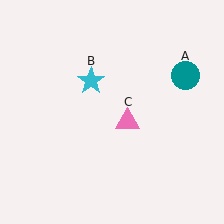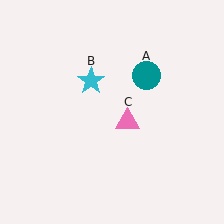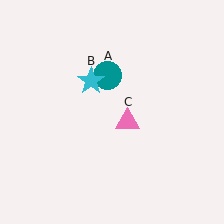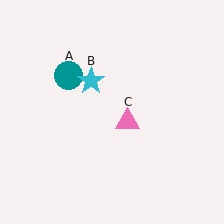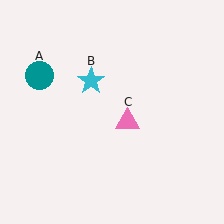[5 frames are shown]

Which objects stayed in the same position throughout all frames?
Cyan star (object B) and pink triangle (object C) remained stationary.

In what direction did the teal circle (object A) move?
The teal circle (object A) moved left.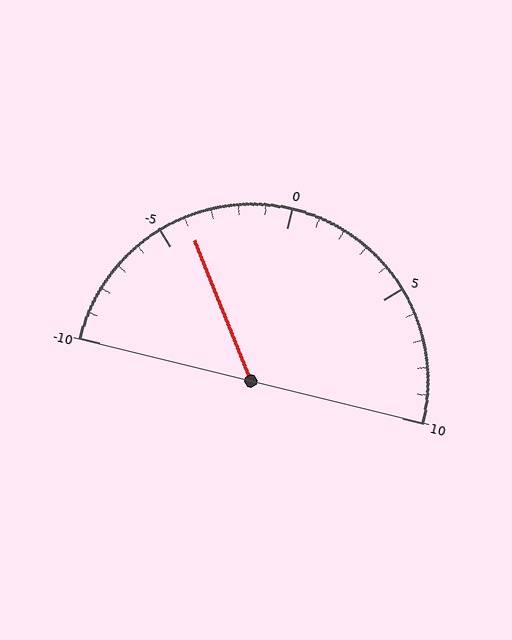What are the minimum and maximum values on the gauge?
The gauge ranges from -10 to 10.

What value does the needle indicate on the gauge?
The needle indicates approximately -4.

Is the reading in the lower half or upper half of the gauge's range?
The reading is in the lower half of the range (-10 to 10).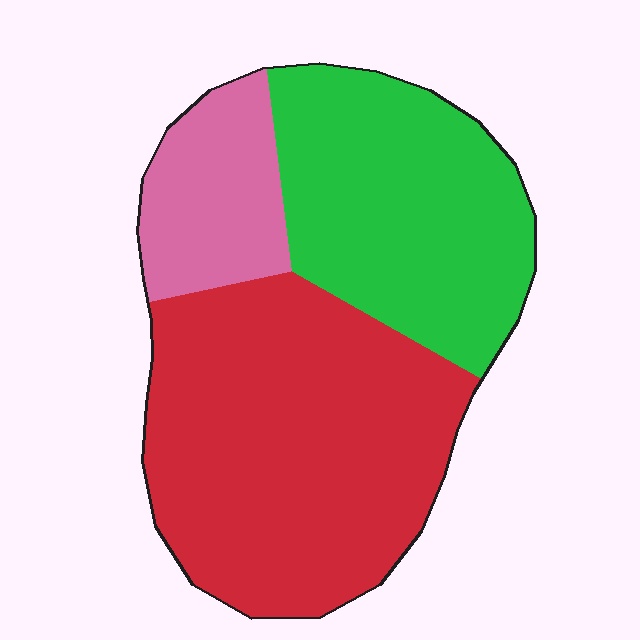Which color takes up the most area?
Red, at roughly 50%.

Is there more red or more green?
Red.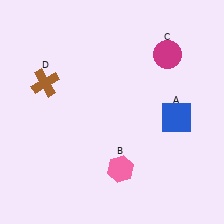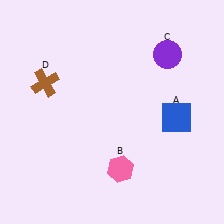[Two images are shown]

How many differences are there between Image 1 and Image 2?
There is 1 difference between the two images.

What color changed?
The circle (C) changed from magenta in Image 1 to purple in Image 2.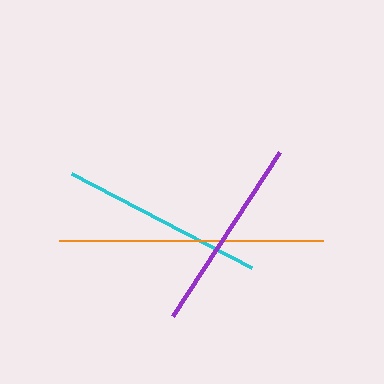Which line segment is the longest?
The orange line is the longest at approximately 264 pixels.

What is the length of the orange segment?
The orange segment is approximately 264 pixels long.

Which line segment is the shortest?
The purple line is the shortest at approximately 196 pixels.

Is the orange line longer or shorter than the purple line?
The orange line is longer than the purple line.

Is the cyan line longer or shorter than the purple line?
The cyan line is longer than the purple line.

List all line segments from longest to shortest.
From longest to shortest: orange, cyan, purple.